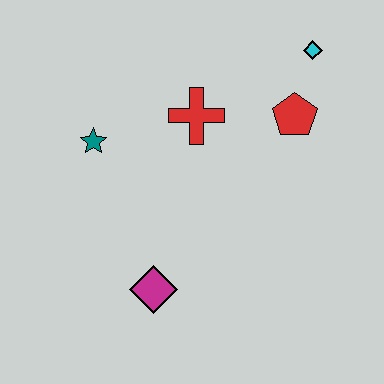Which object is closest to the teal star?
The red cross is closest to the teal star.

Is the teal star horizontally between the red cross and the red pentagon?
No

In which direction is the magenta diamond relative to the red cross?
The magenta diamond is below the red cross.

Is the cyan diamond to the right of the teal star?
Yes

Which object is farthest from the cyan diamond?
The magenta diamond is farthest from the cyan diamond.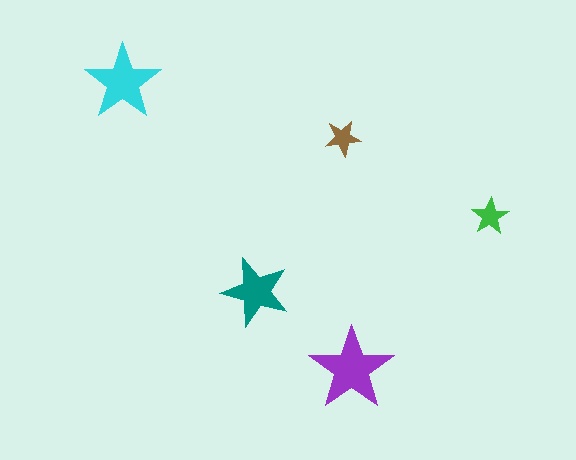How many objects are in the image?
There are 5 objects in the image.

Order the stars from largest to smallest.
the purple one, the cyan one, the teal one, the green one, the brown one.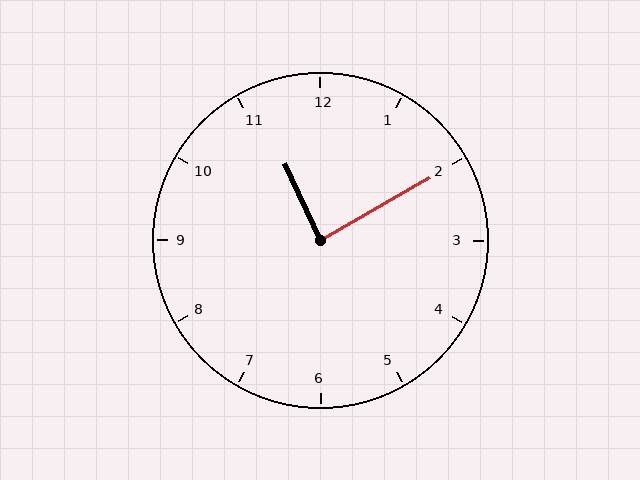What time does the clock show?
11:10.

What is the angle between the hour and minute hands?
Approximately 85 degrees.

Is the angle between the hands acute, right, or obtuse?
It is right.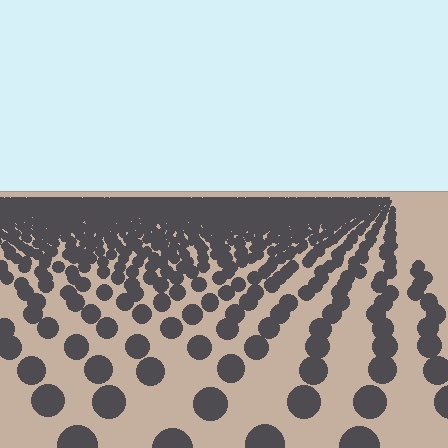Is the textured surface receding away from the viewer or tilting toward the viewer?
The surface is receding away from the viewer. Texture elements get smaller and denser toward the top.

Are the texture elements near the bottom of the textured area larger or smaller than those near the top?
Larger. Near the bottom, elements are closer to the viewer and appear at a bigger on-screen size.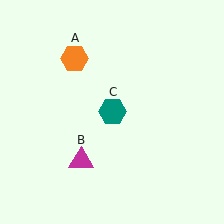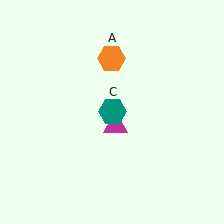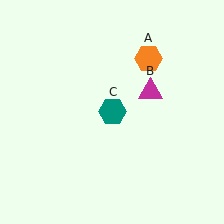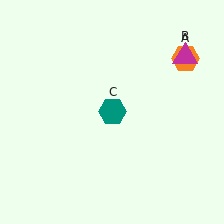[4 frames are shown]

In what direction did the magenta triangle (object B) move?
The magenta triangle (object B) moved up and to the right.